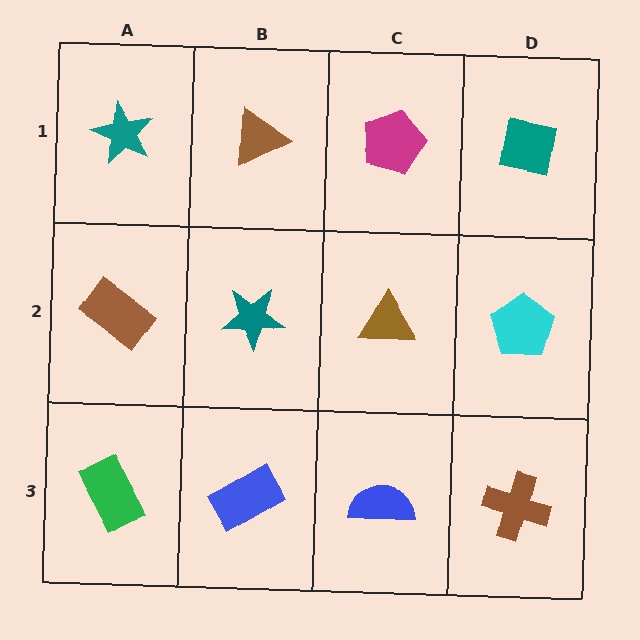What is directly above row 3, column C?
A brown triangle.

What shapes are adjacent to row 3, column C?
A brown triangle (row 2, column C), a blue rectangle (row 3, column B), a brown cross (row 3, column D).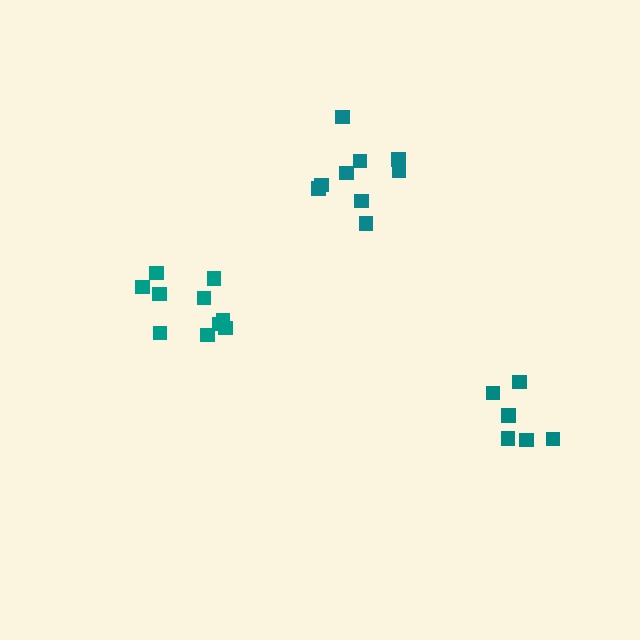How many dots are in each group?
Group 1: 10 dots, Group 2: 9 dots, Group 3: 6 dots (25 total).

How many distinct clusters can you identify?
There are 3 distinct clusters.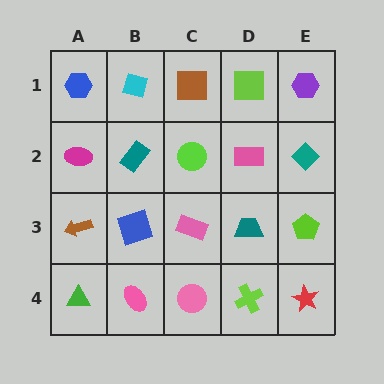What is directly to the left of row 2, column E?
A pink rectangle.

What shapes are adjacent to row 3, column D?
A pink rectangle (row 2, column D), a lime cross (row 4, column D), a pink rectangle (row 3, column C), a lime pentagon (row 3, column E).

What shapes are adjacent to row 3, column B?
A teal rectangle (row 2, column B), a pink ellipse (row 4, column B), a brown arrow (row 3, column A), a pink rectangle (row 3, column C).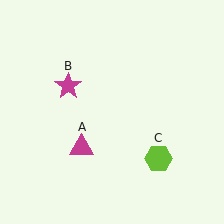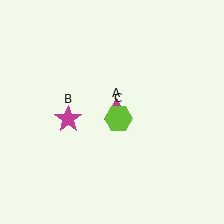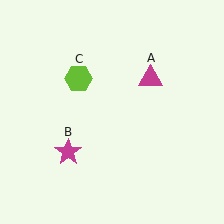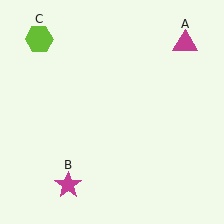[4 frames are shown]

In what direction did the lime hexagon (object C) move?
The lime hexagon (object C) moved up and to the left.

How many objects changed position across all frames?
3 objects changed position: magenta triangle (object A), magenta star (object B), lime hexagon (object C).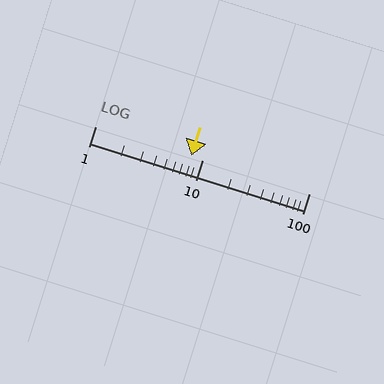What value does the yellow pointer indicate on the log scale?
The pointer indicates approximately 7.9.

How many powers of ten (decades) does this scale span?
The scale spans 2 decades, from 1 to 100.